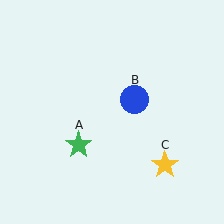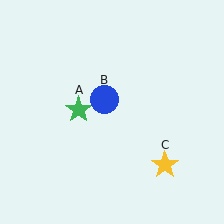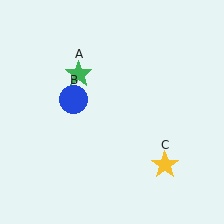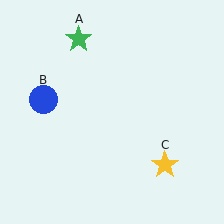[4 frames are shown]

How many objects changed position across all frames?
2 objects changed position: green star (object A), blue circle (object B).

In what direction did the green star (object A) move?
The green star (object A) moved up.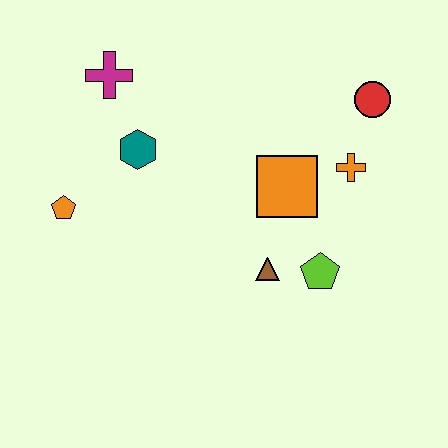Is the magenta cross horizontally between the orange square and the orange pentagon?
Yes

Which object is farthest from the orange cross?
The orange pentagon is farthest from the orange cross.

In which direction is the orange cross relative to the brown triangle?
The orange cross is above the brown triangle.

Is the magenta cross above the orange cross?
Yes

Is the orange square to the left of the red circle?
Yes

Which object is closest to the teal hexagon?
The magenta cross is closest to the teal hexagon.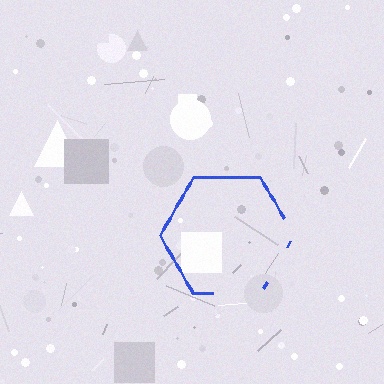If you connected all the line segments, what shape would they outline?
They would outline a hexagon.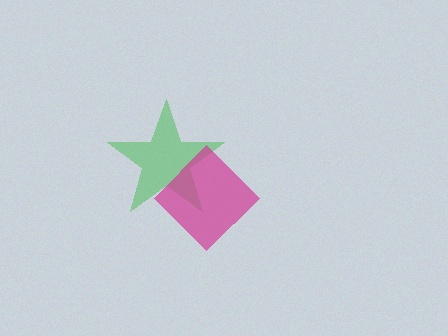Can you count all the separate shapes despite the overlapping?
Yes, there are 2 separate shapes.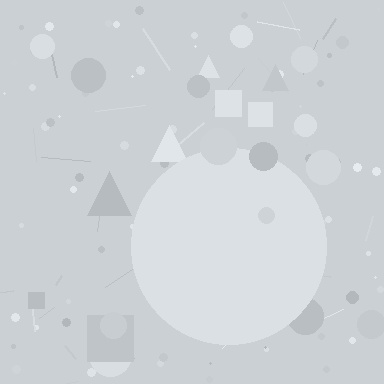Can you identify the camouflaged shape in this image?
The camouflaged shape is a circle.